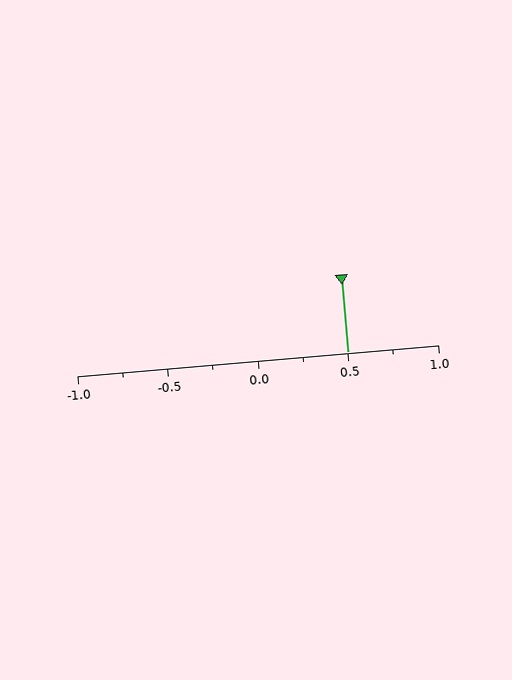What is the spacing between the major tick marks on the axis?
The major ticks are spaced 0.5 apart.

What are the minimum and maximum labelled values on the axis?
The axis runs from -1.0 to 1.0.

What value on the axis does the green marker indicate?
The marker indicates approximately 0.5.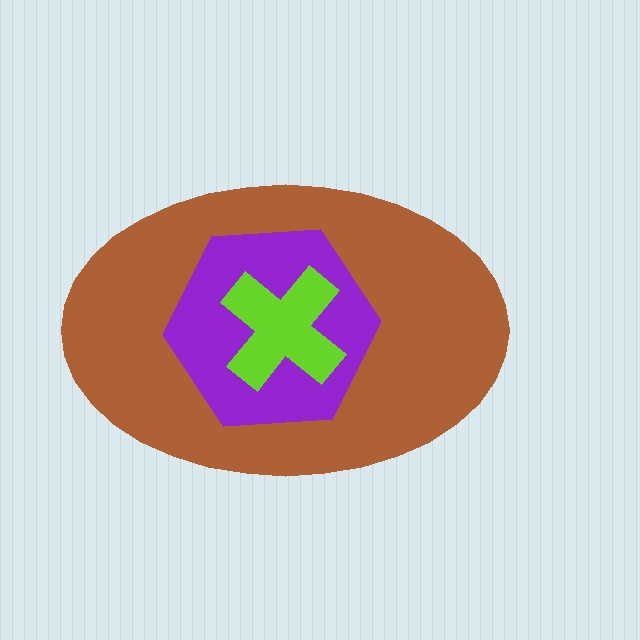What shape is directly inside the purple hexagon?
The lime cross.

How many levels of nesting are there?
3.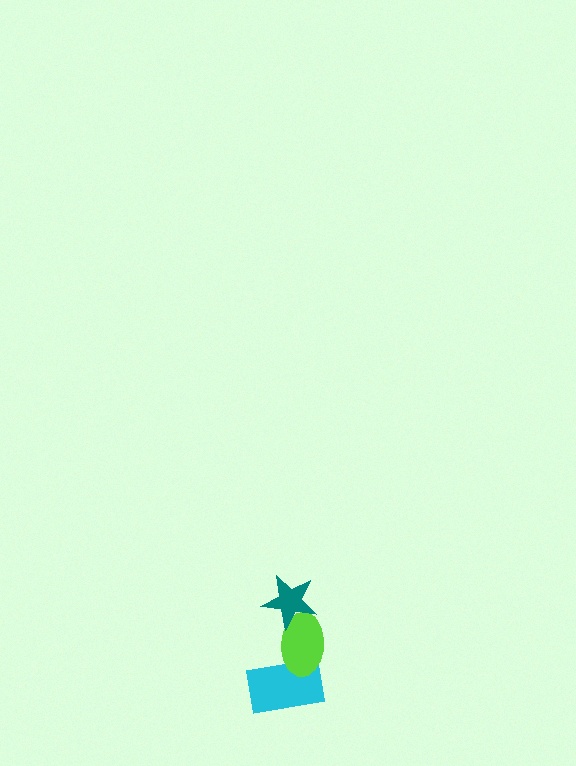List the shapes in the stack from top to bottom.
From top to bottom: the teal star, the lime ellipse, the cyan rectangle.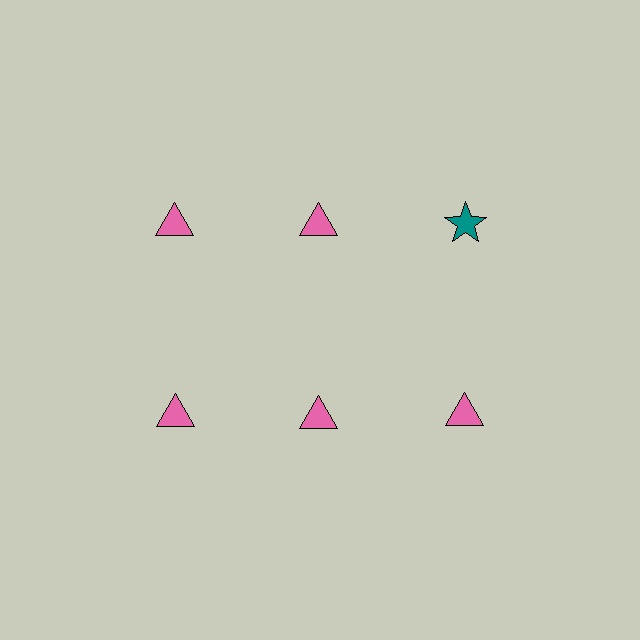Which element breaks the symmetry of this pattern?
The teal star in the top row, center column breaks the symmetry. All other shapes are pink triangles.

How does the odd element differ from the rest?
It differs in both color (teal instead of pink) and shape (star instead of triangle).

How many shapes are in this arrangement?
There are 6 shapes arranged in a grid pattern.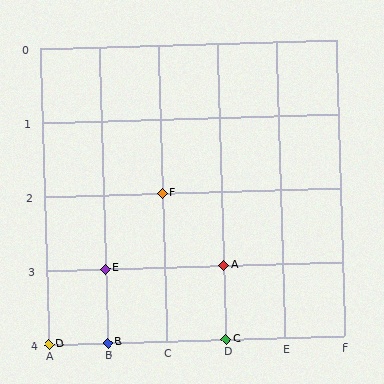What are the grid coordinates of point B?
Point B is at grid coordinates (B, 4).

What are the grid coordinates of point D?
Point D is at grid coordinates (A, 4).